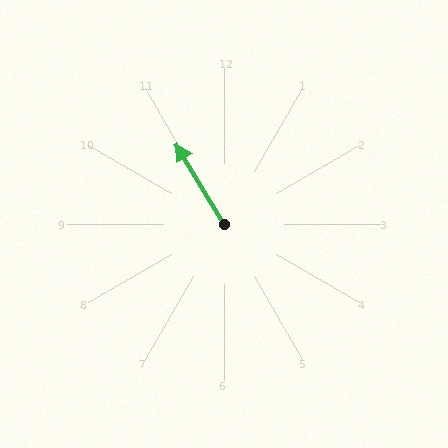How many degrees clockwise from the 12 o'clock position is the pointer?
Approximately 329 degrees.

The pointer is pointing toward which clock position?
Roughly 11 o'clock.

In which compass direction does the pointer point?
Northwest.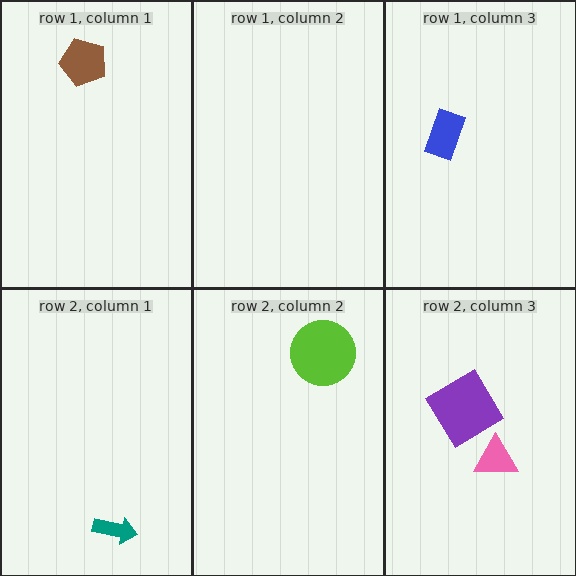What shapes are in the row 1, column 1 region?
The brown pentagon.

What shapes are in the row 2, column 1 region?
The teal arrow.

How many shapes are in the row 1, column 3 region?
1.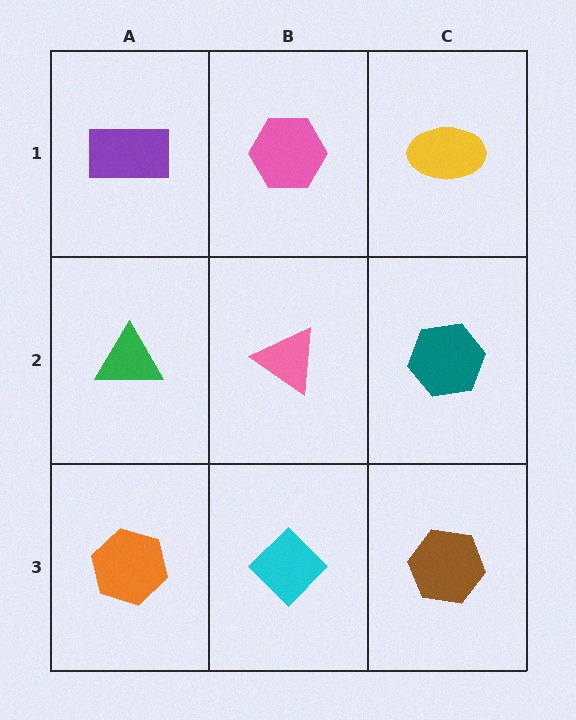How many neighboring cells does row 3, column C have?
2.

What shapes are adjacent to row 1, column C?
A teal hexagon (row 2, column C), a pink hexagon (row 1, column B).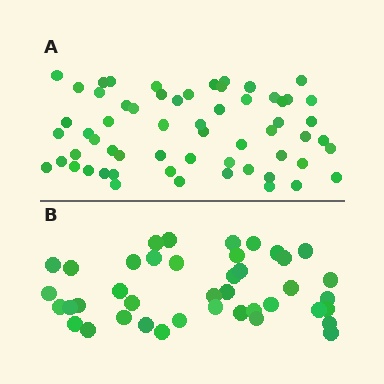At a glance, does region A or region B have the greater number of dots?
Region A (the top region) has more dots.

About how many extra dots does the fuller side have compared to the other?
Region A has approximately 20 more dots than region B.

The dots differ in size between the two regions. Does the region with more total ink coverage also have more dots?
No. Region B has more total ink coverage because its dots are larger, but region A actually contains more individual dots. Total area can be misleading — the number of items is what matters here.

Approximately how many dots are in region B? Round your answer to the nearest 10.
About 40 dots. (The exact count is 41, which rounds to 40.)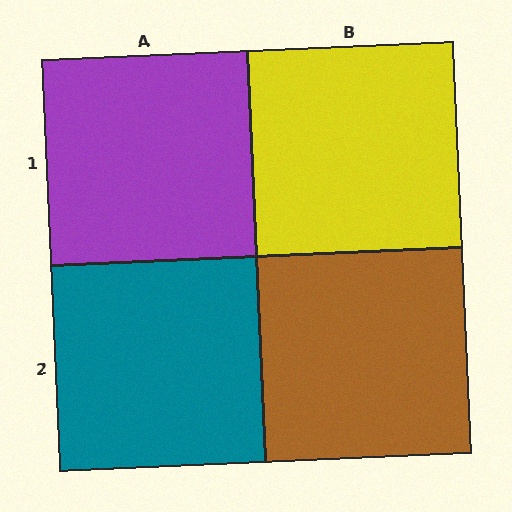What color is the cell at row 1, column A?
Purple.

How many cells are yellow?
1 cell is yellow.